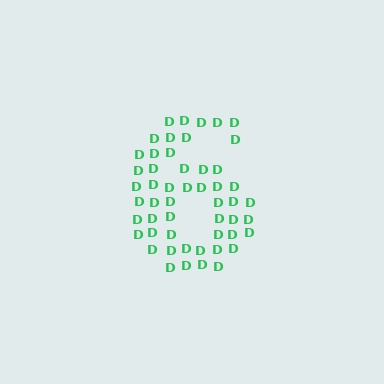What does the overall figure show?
The overall figure shows the digit 6.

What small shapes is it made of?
It is made of small letter D's.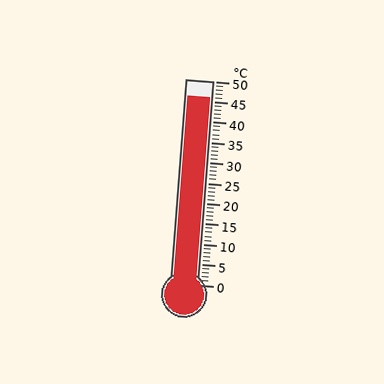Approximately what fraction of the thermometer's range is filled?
The thermometer is filled to approximately 90% of its range.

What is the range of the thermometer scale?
The thermometer scale ranges from 0°C to 50°C.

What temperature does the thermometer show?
The thermometer shows approximately 46°C.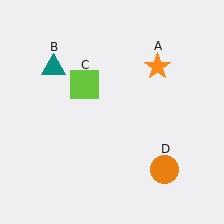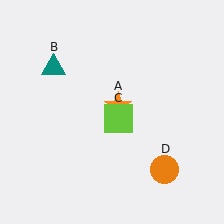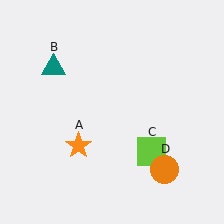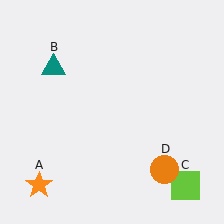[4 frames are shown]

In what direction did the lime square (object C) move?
The lime square (object C) moved down and to the right.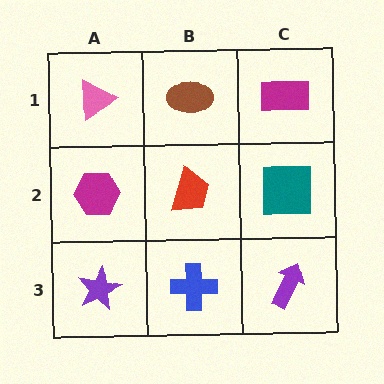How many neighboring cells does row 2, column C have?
3.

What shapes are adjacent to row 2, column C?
A magenta rectangle (row 1, column C), a purple arrow (row 3, column C), a red trapezoid (row 2, column B).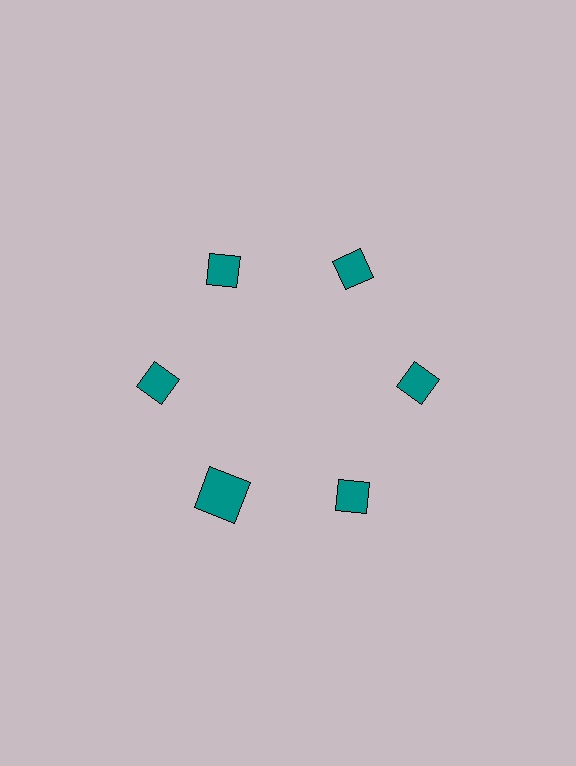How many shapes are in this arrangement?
There are 6 shapes arranged in a ring pattern.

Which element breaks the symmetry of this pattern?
The teal square at roughly the 7 o'clock position breaks the symmetry. All other shapes are teal diamonds.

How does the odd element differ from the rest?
It has a different shape: square instead of diamond.